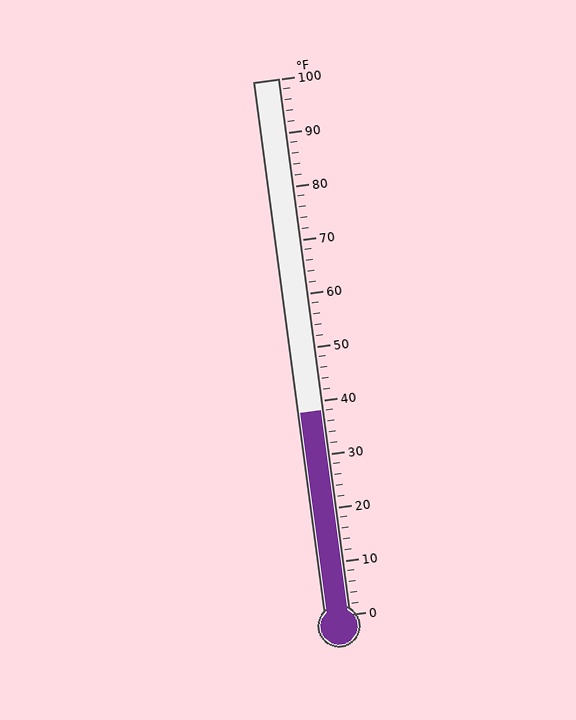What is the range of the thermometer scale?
The thermometer scale ranges from 0°F to 100°F.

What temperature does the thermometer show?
The thermometer shows approximately 38°F.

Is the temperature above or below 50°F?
The temperature is below 50°F.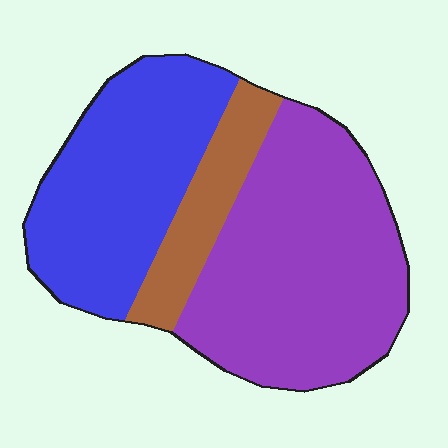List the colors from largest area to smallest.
From largest to smallest: purple, blue, brown.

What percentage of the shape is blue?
Blue covers roughly 35% of the shape.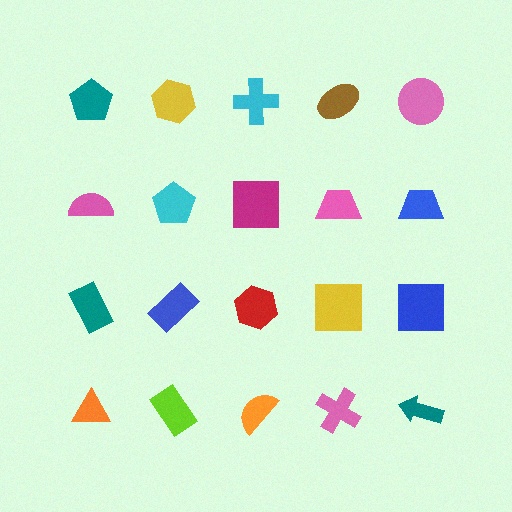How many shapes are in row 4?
5 shapes.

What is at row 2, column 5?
A blue trapezoid.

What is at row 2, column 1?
A pink semicircle.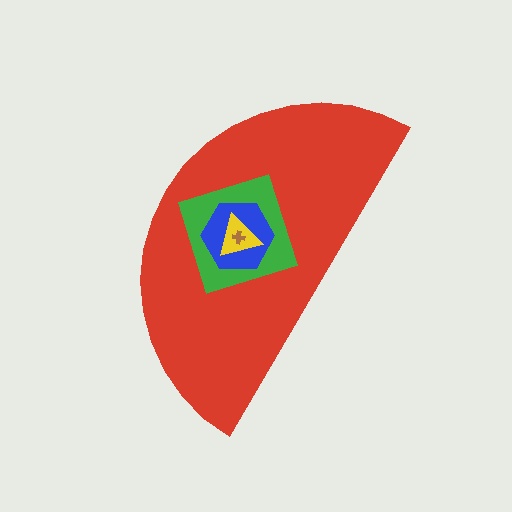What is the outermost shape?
The red semicircle.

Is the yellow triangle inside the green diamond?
Yes.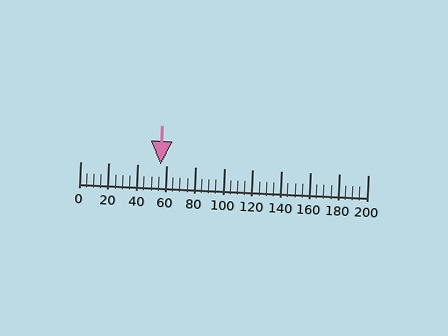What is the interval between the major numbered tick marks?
The major tick marks are spaced 20 units apart.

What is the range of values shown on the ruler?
The ruler shows values from 0 to 200.